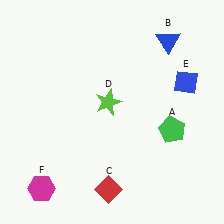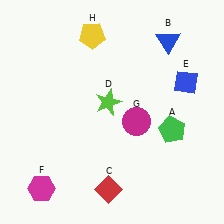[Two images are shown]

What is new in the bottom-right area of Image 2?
A magenta circle (G) was added in the bottom-right area of Image 2.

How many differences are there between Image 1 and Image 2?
There are 2 differences between the two images.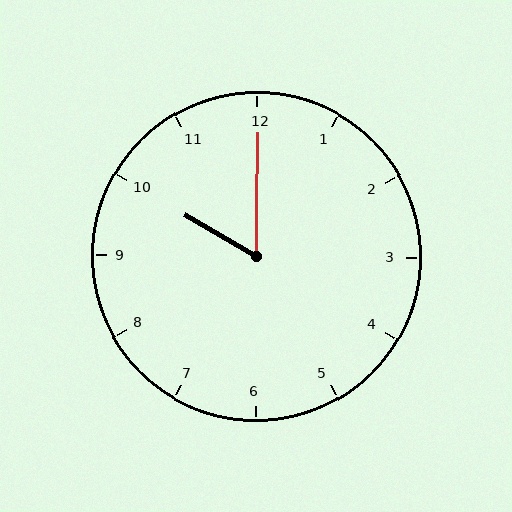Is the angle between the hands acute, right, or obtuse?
It is acute.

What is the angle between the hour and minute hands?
Approximately 60 degrees.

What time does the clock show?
10:00.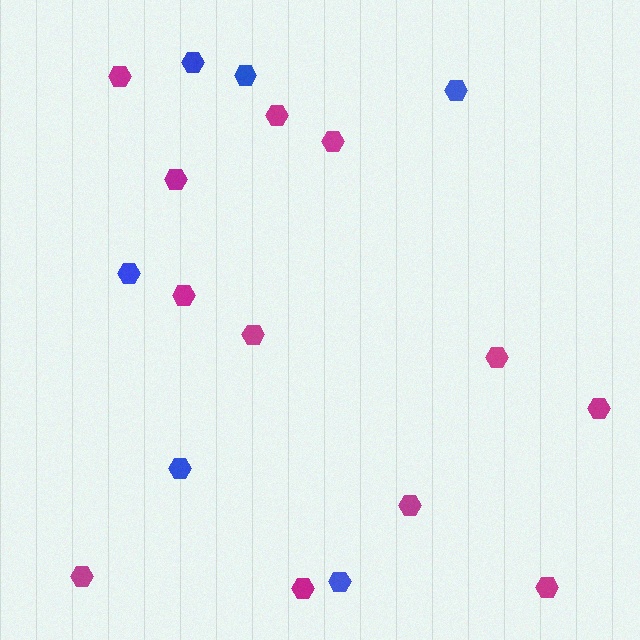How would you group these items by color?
There are 2 groups: one group of magenta hexagons (12) and one group of blue hexagons (6).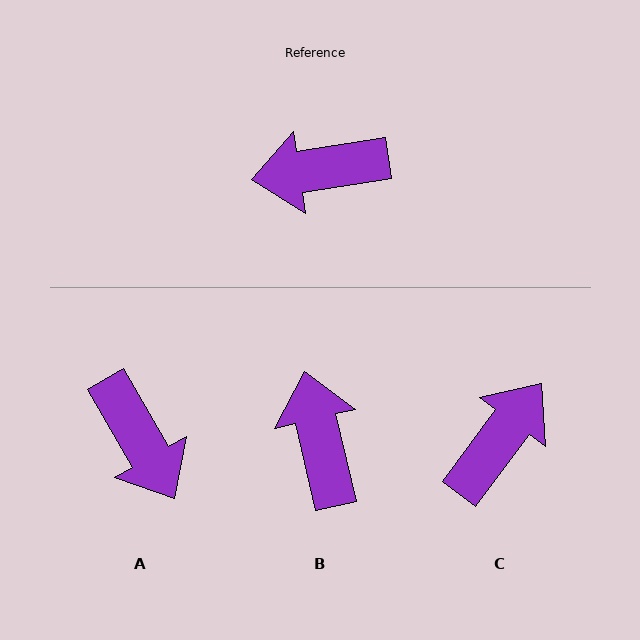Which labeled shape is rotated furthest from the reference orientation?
C, about 136 degrees away.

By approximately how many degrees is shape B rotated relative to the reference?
Approximately 86 degrees clockwise.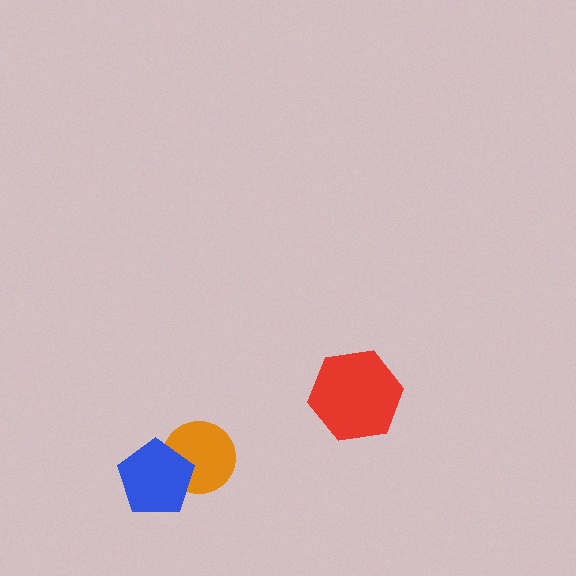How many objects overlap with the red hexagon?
0 objects overlap with the red hexagon.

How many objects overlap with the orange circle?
1 object overlaps with the orange circle.